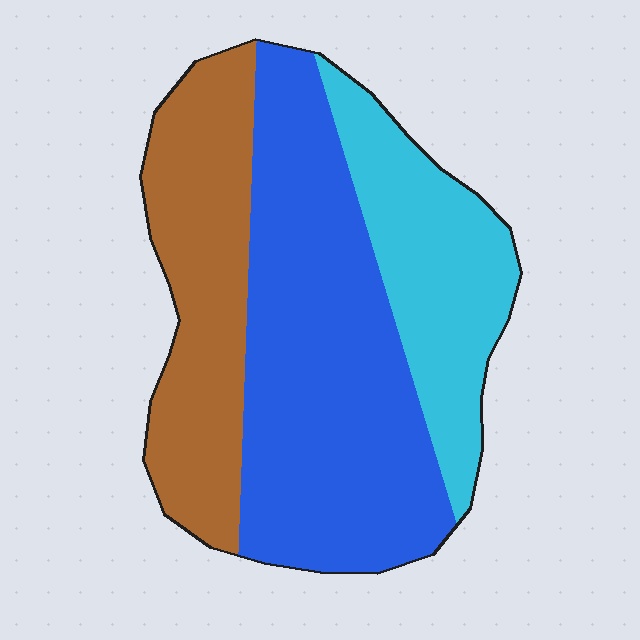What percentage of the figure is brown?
Brown covers 28% of the figure.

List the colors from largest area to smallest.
From largest to smallest: blue, brown, cyan.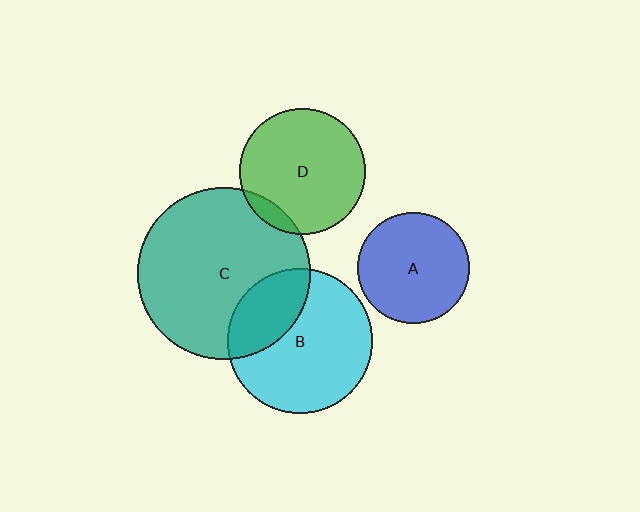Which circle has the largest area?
Circle C (teal).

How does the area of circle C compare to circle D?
Approximately 1.9 times.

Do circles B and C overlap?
Yes.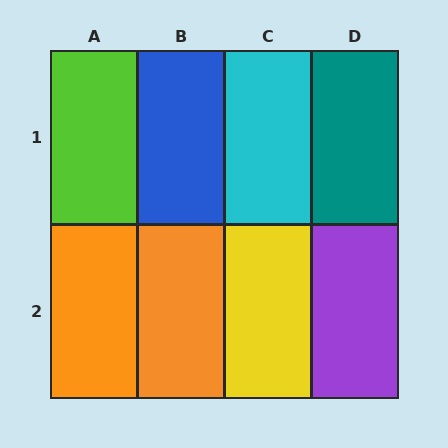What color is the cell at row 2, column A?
Orange.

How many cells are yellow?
1 cell is yellow.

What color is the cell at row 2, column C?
Yellow.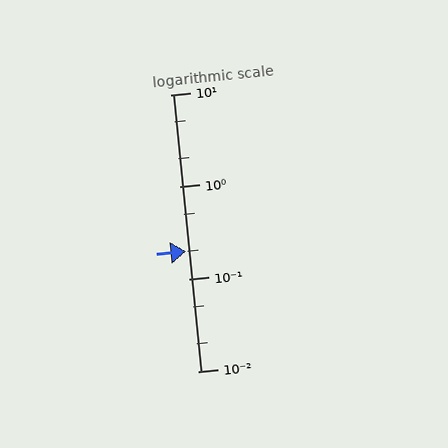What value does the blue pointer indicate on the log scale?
The pointer indicates approximately 0.2.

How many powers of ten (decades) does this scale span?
The scale spans 3 decades, from 0.01 to 10.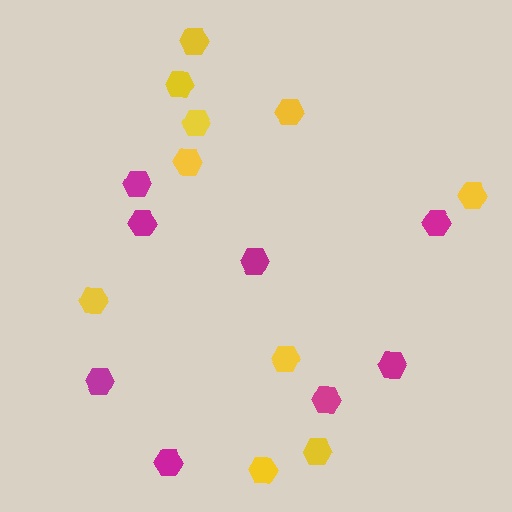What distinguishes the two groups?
There are 2 groups: one group of magenta hexagons (8) and one group of yellow hexagons (10).